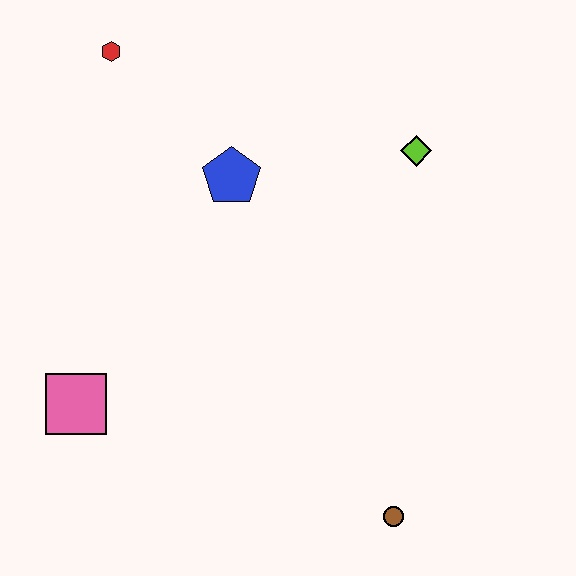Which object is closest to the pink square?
The blue pentagon is closest to the pink square.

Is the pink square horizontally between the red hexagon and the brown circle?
No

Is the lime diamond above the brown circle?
Yes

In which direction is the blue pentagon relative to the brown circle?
The blue pentagon is above the brown circle.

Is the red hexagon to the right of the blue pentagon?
No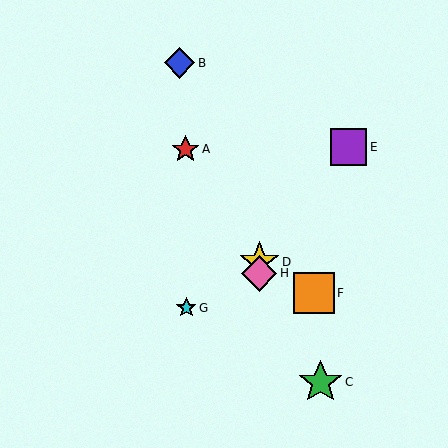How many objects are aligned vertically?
2 objects (D, H) are aligned vertically.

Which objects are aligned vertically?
Objects D, H are aligned vertically.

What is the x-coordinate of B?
Object B is at x≈179.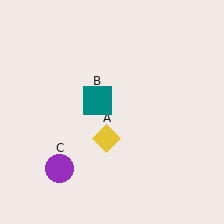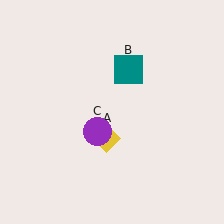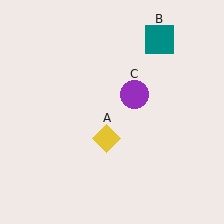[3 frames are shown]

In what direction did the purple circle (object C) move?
The purple circle (object C) moved up and to the right.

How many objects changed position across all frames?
2 objects changed position: teal square (object B), purple circle (object C).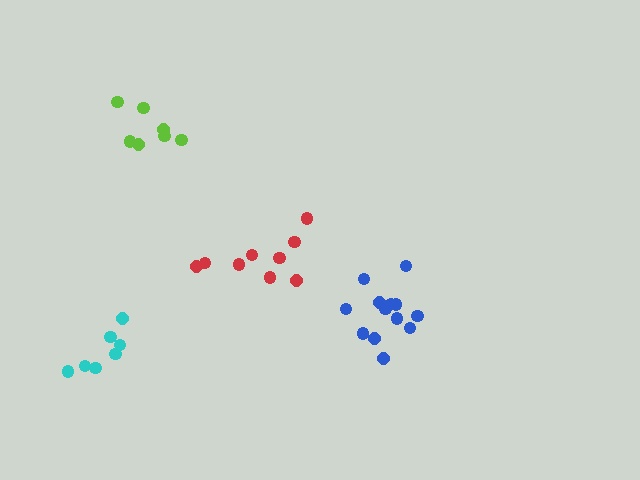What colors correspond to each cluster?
The clusters are colored: blue, red, cyan, lime.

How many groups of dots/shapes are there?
There are 4 groups.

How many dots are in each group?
Group 1: 13 dots, Group 2: 9 dots, Group 3: 7 dots, Group 4: 7 dots (36 total).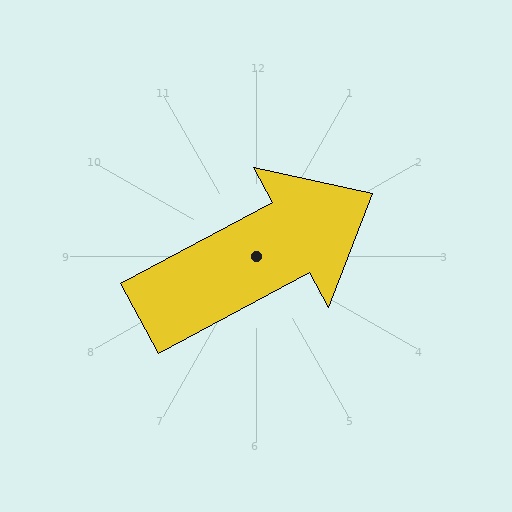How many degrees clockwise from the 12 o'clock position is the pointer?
Approximately 62 degrees.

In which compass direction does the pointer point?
Northeast.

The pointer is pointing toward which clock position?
Roughly 2 o'clock.